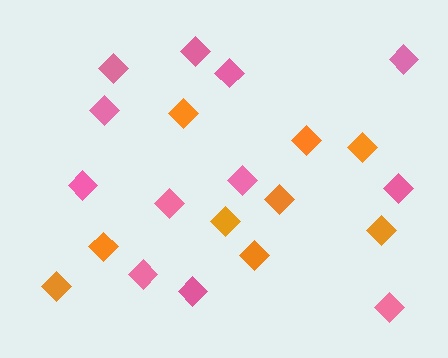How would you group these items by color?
There are 2 groups: one group of orange diamonds (9) and one group of pink diamonds (12).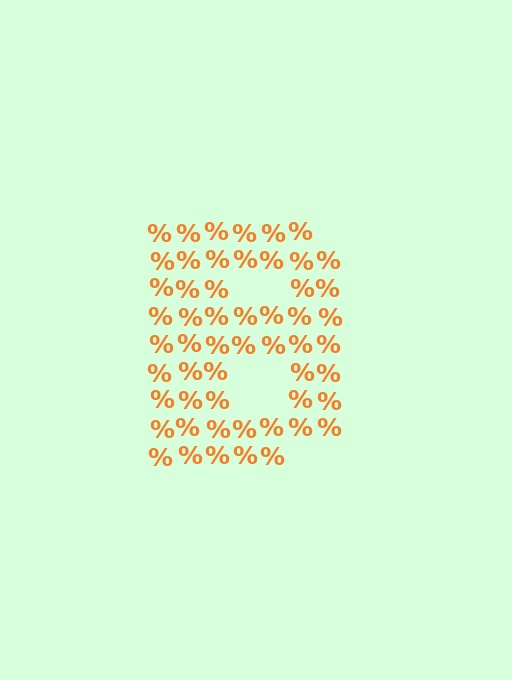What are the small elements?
The small elements are percent signs.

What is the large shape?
The large shape is the letter B.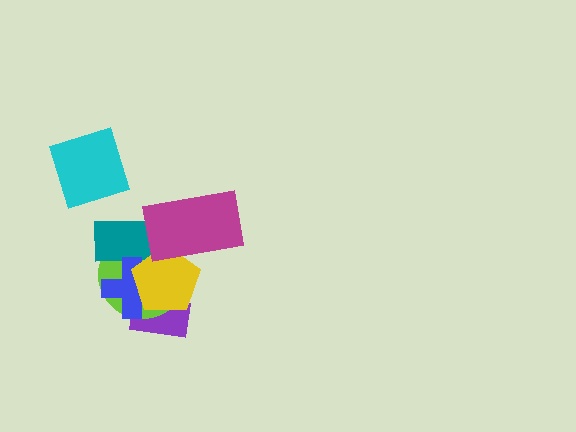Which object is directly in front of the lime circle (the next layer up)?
The teal rectangle is directly in front of the lime circle.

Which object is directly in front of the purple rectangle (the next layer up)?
The lime circle is directly in front of the purple rectangle.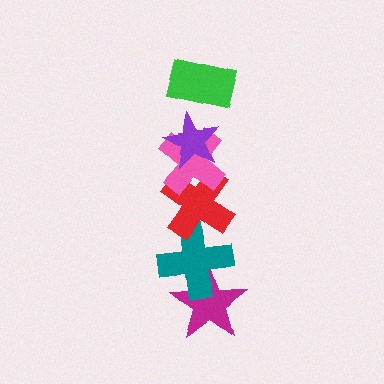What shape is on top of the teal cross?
The red cross is on top of the teal cross.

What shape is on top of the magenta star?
The teal cross is on top of the magenta star.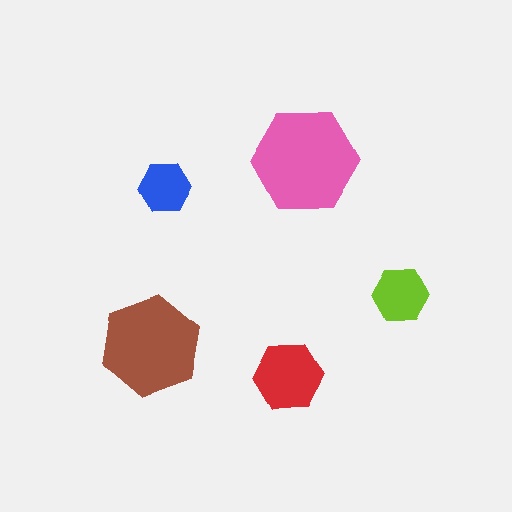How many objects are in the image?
There are 5 objects in the image.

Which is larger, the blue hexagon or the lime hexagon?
The lime one.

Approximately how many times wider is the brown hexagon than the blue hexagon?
About 2 times wider.